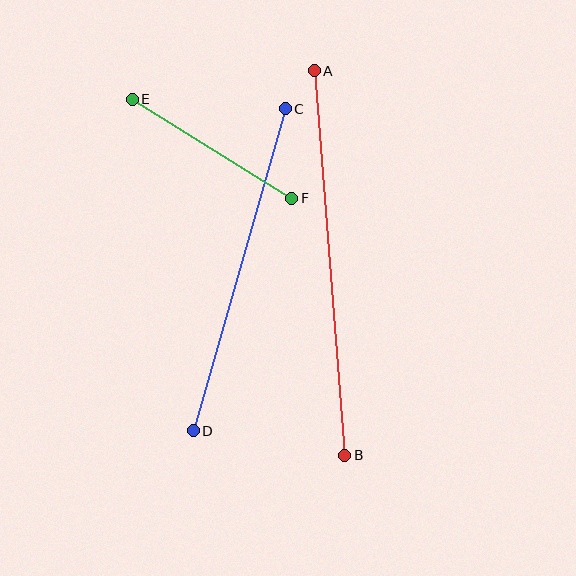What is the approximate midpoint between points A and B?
The midpoint is at approximately (329, 263) pixels.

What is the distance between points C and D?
The distance is approximately 335 pixels.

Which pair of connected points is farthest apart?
Points A and B are farthest apart.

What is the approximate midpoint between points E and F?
The midpoint is at approximately (212, 149) pixels.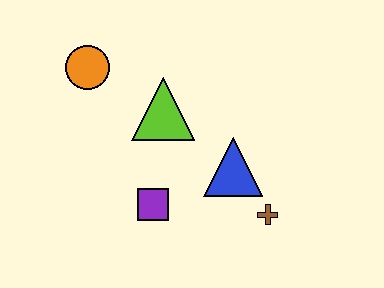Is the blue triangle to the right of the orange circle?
Yes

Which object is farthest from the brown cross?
The orange circle is farthest from the brown cross.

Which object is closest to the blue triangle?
The brown cross is closest to the blue triangle.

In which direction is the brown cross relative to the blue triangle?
The brown cross is below the blue triangle.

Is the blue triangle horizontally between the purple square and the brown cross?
Yes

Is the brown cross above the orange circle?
No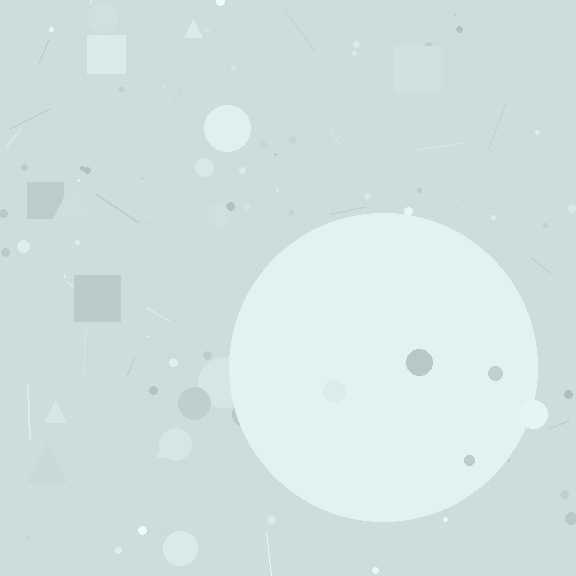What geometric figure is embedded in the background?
A circle is embedded in the background.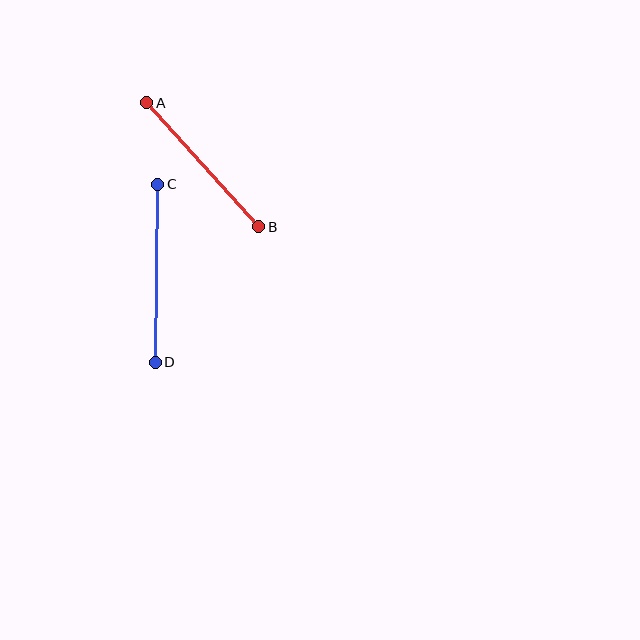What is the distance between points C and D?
The distance is approximately 178 pixels.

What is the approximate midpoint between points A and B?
The midpoint is at approximately (203, 165) pixels.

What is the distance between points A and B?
The distance is approximately 167 pixels.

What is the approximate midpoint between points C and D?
The midpoint is at approximately (157, 273) pixels.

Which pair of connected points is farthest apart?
Points C and D are farthest apart.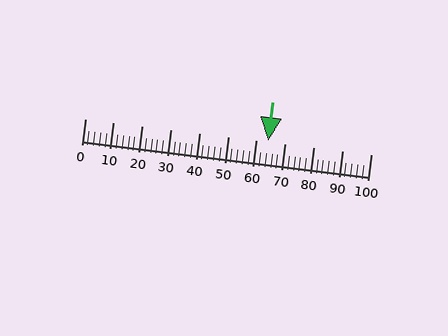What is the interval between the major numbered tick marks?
The major tick marks are spaced 10 units apart.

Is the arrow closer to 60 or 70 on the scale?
The arrow is closer to 60.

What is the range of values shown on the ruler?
The ruler shows values from 0 to 100.